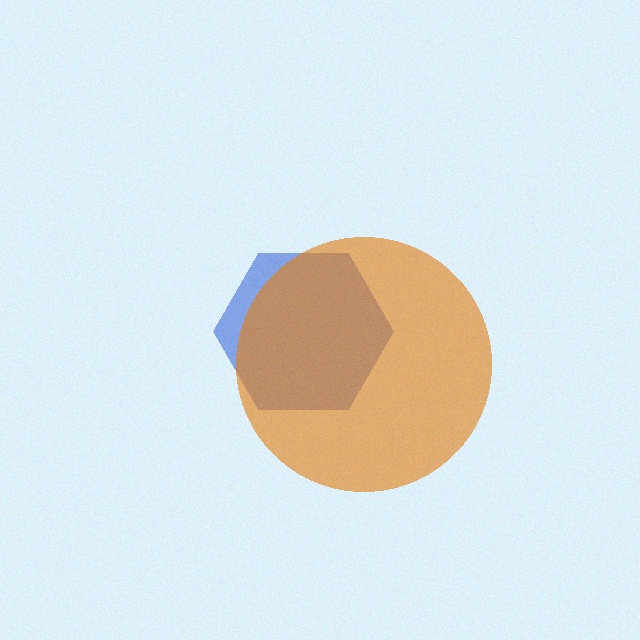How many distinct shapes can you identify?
There are 2 distinct shapes: a blue hexagon, an orange circle.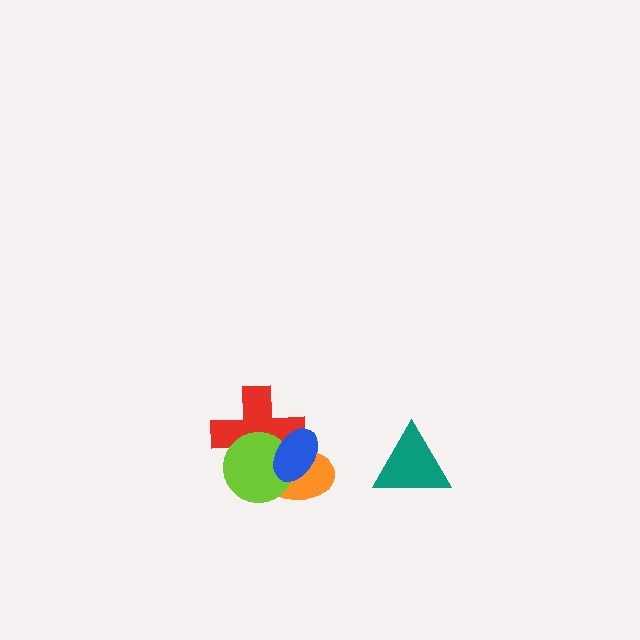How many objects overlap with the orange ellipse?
3 objects overlap with the orange ellipse.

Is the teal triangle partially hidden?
No, no other shape covers it.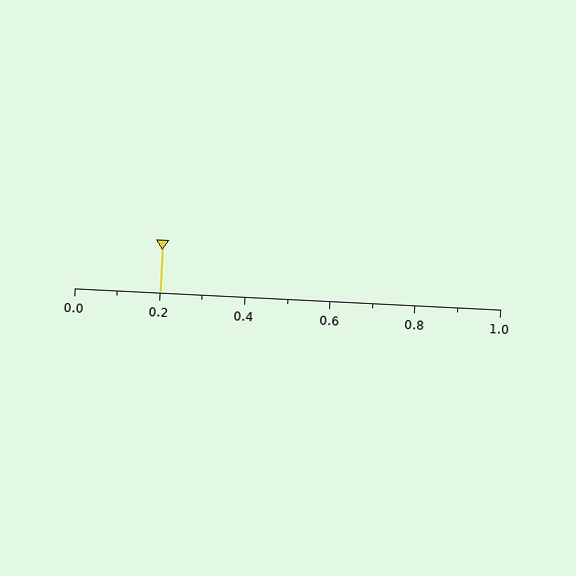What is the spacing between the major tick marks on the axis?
The major ticks are spaced 0.2 apart.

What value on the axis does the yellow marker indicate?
The marker indicates approximately 0.2.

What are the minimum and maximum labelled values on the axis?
The axis runs from 0.0 to 1.0.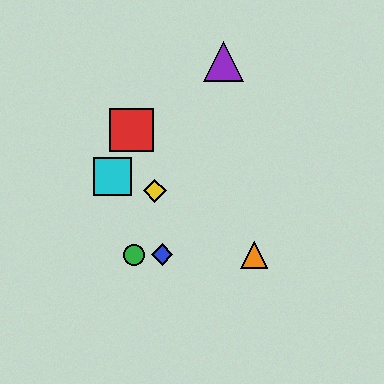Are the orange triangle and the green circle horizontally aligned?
Yes, both are at y≈255.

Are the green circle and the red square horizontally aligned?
No, the green circle is at y≈255 and the red square is at y≈130.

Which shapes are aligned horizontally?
The blue diamond, the green circle, the orange triangle are aligned horizontally.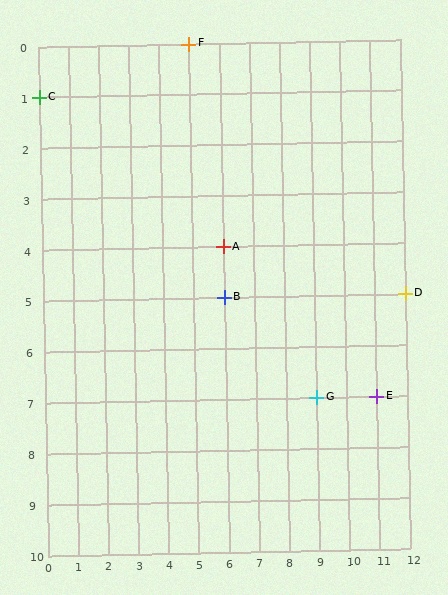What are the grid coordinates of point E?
Point E is at grid coordinates (11, 7).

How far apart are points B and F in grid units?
Points B and F are 1 column and 5 rows apart (about 5.1 grid units diagonally).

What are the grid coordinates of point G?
Point G is at grid coordinates (9, 7).